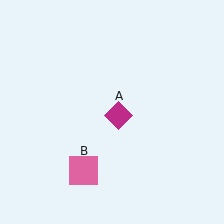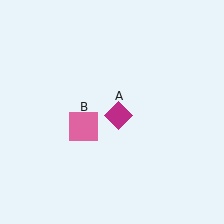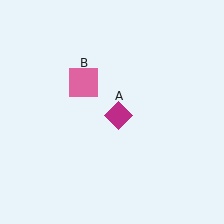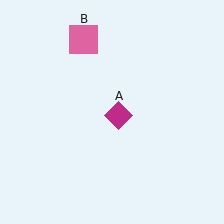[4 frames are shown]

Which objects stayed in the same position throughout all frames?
Magenta diamond (object A) remained stationary.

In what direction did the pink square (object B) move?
The pink square (object B) moved up.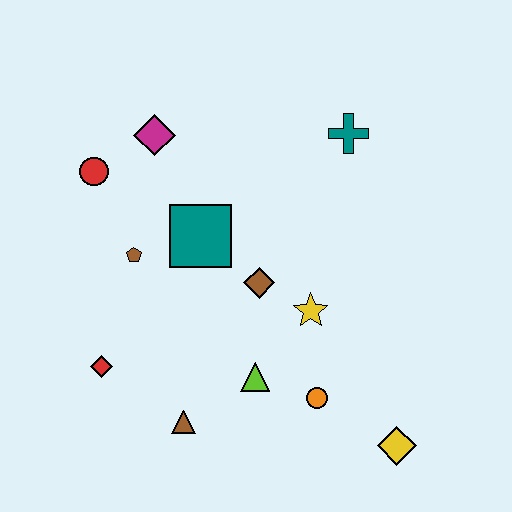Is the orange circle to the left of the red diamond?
No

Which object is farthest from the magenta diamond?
The yellow diamond is farthest from the magenta diamond.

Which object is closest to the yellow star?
The brown diamond is closest to the yellow star.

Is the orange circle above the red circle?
No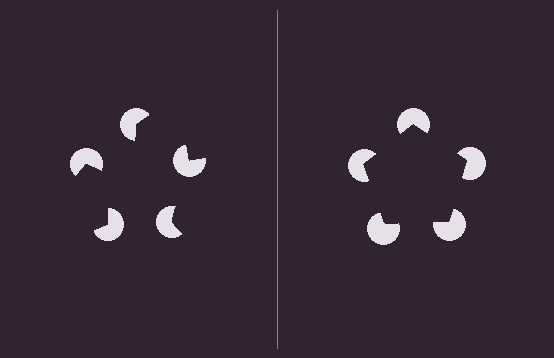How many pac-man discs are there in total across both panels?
10 — 5 on each side.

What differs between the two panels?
The pac-man discs are positioned identically on both sides; only the wedge orientations differ. On the right they align to a pentagon; on the left they are misaligned.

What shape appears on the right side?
An illusory pentagon.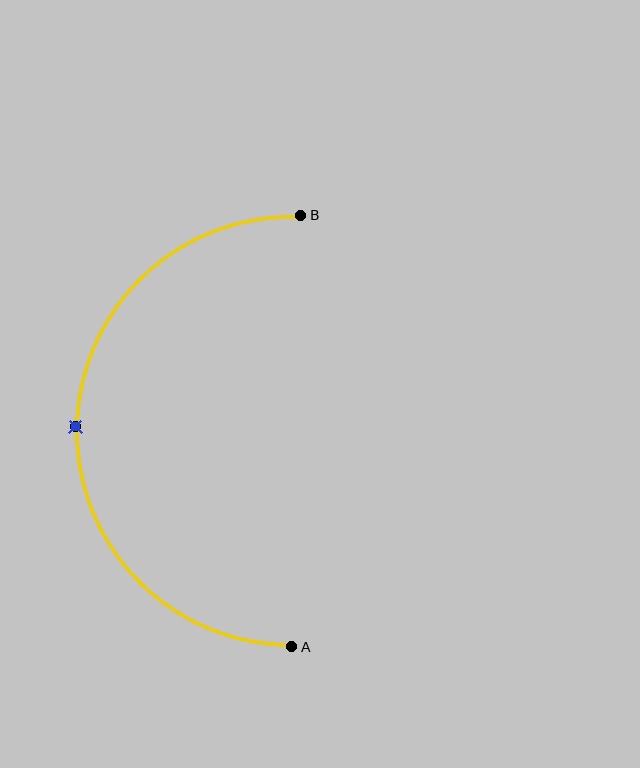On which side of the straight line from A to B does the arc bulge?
The arc bulges to the left of the straight line connecting A and B.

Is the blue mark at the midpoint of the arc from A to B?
Yes. The blue mark lies on the arc at equal arc-length from both A and B — it is the arc midpoint.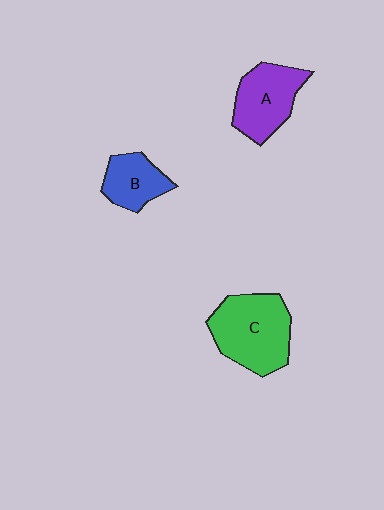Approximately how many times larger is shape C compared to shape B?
Approximately 1.9 times.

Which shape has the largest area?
Shape C (green).